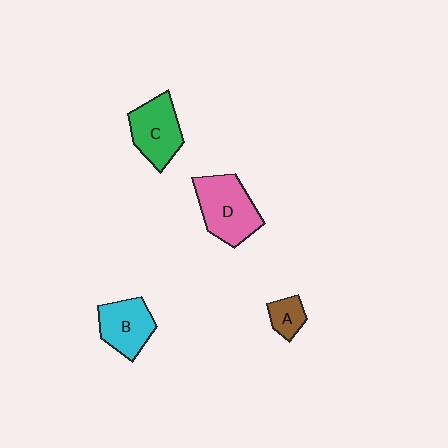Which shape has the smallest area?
Shape A (brown).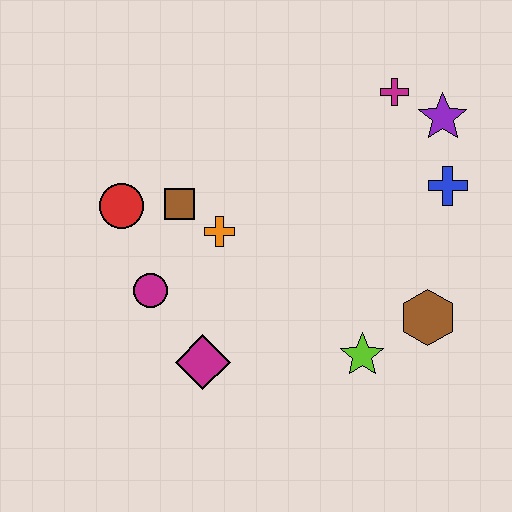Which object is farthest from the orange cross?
The purple star is farthest from the orange cross.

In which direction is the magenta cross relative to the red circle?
The magenta cross is to the right of the red circle.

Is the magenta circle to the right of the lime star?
No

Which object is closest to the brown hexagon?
The lime star is closest to the brown hexagon.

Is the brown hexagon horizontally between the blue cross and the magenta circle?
Yes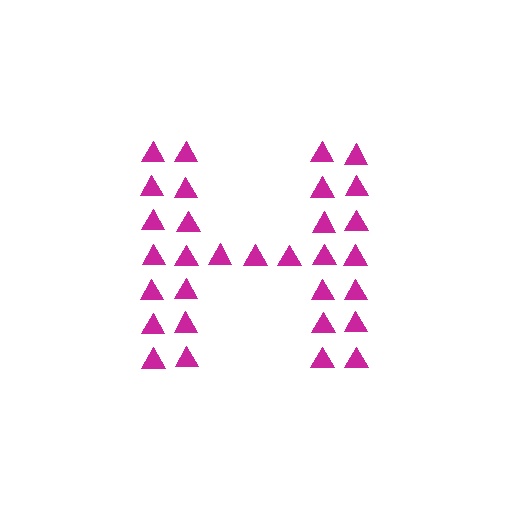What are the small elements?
The small elements are triangles.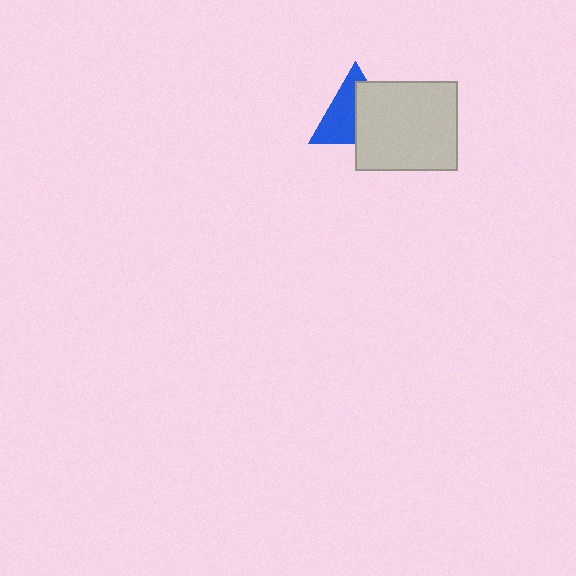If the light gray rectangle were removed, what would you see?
You would see the complete blue triangle.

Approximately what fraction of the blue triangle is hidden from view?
Roughly 47% of the blue triangle is hidden behind the light gray rectangle.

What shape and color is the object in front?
The object in front is a light gray rectangle.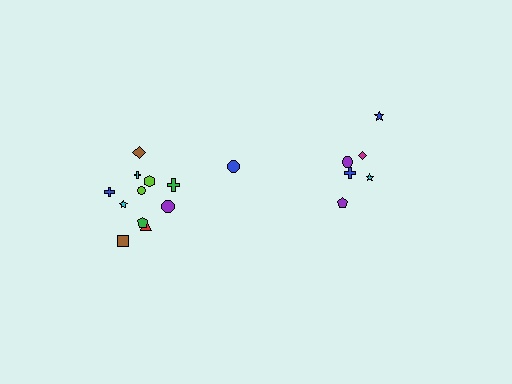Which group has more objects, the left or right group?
The left group.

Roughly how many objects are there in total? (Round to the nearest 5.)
Roughly 20 objects in total.